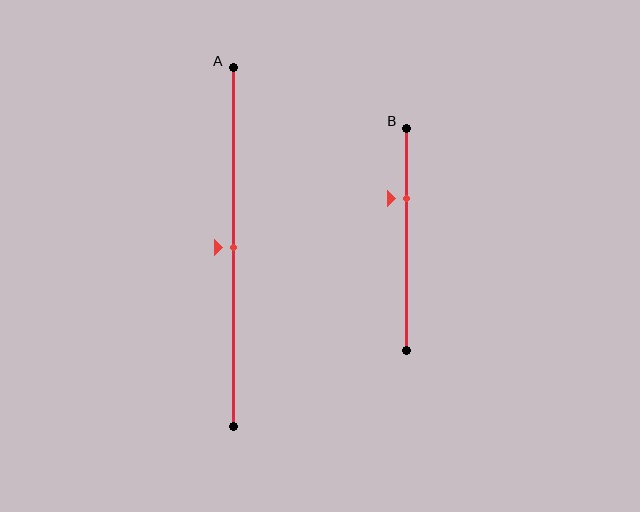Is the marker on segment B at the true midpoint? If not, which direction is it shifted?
No, the marker on segment B is shifted upward by about 19% of the segment length.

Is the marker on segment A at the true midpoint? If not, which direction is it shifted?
Yes, the marker on segment A is at the true midpoint.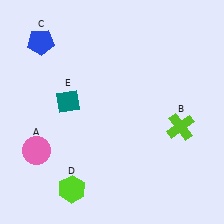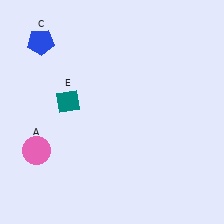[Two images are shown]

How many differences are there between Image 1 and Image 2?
There are 2 differences between the two images.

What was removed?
The lime hexagon (D), the lime cross (B) were removed in Image 2.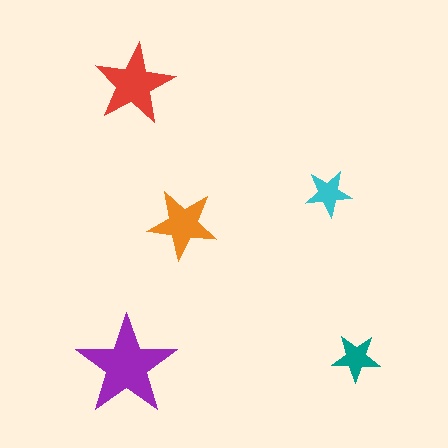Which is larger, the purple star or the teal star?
The purple one.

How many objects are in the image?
There are 5 objects in the image.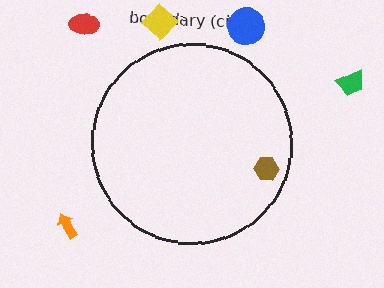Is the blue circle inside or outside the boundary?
Outside.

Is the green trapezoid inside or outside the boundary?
Outside.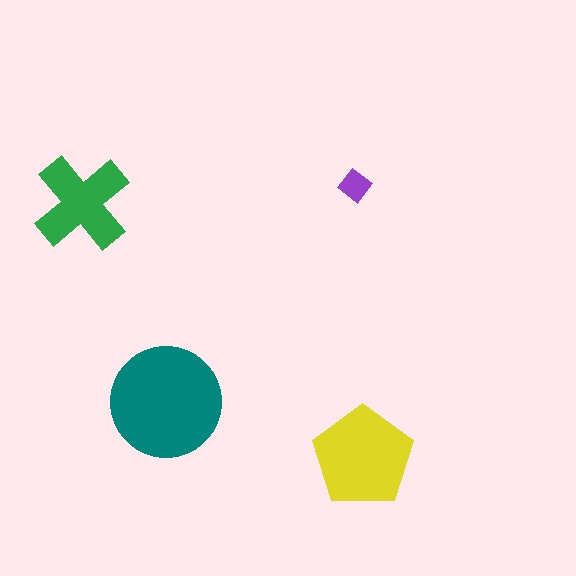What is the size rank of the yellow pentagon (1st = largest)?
2nd.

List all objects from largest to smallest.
The teal circle, the yellow pentagon, the green cross, the purple diamond.